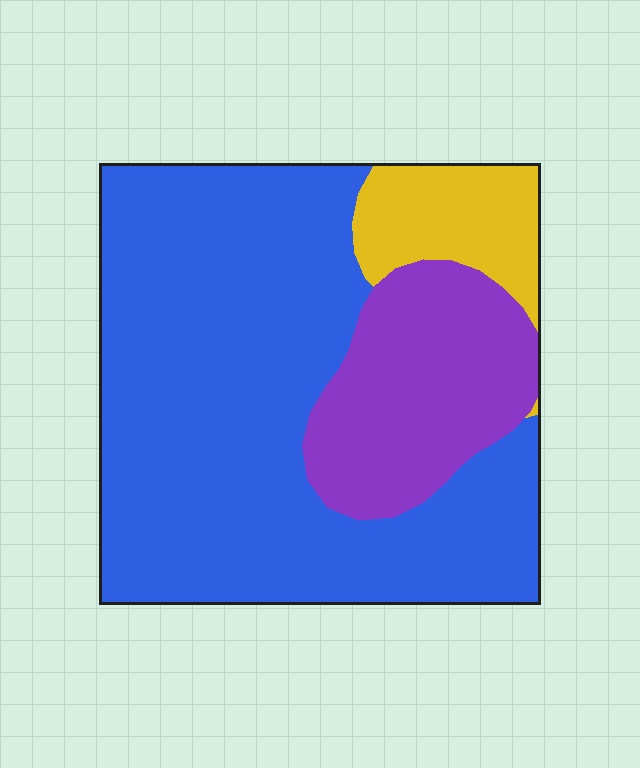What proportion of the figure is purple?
Purple takes up about one fifth (1/5) of the figure.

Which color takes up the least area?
Yellow, at roughly 10%.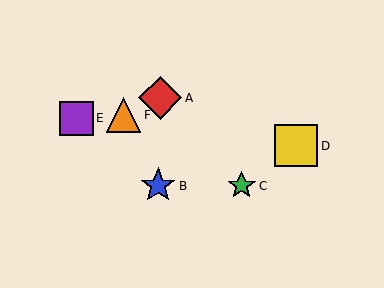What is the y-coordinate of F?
Object F is at y≈115.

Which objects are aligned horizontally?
Objects B, C are aligned horizontally.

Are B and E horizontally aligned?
No, B is at y≈186 and E is at y≈118.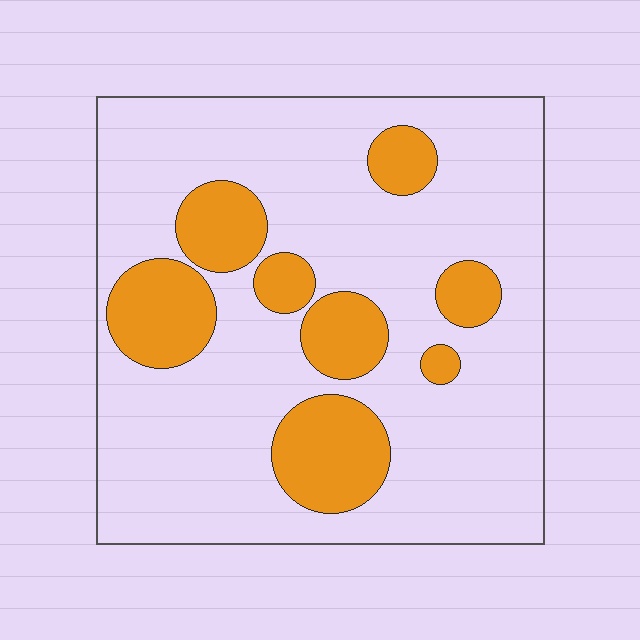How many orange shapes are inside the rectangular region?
8.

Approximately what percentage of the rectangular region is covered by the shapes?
Approximately 25%.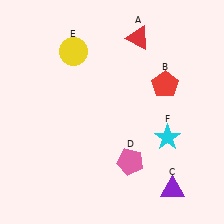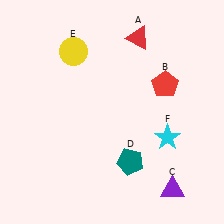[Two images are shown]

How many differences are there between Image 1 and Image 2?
There is 1 difference between the two images.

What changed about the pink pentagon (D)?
In Image 1, D is pink. In Image 2, it changed to teal.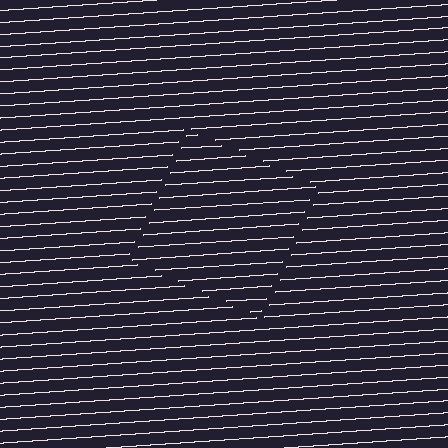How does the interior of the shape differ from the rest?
The interior of the shape contains the same grating, shifted by half a period — the contour is defined by the phase discontinuity where line-ends from the inner and outer gratings abut.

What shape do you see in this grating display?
An illusory square. The interior of the shape contains the same grating, shifted by half a period — the contour is defined by the phase discontinuity where line-ends from the inner and outer gratings abut.